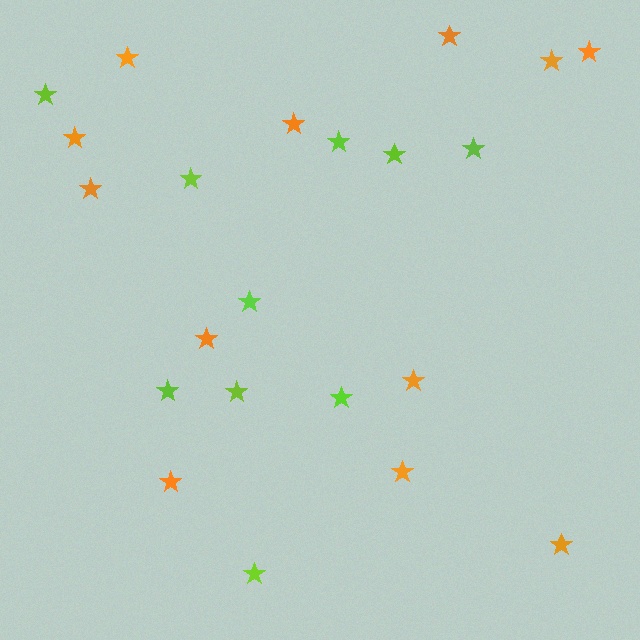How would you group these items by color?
There are 2 groups: one group of lime stars (10) and one group of orange stars (12).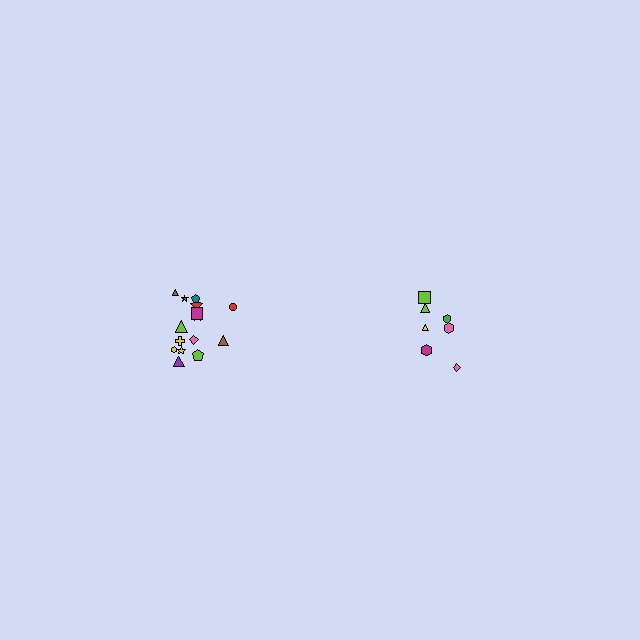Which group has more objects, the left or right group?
The left group.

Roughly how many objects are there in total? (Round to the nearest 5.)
Roughly 20 objects in total.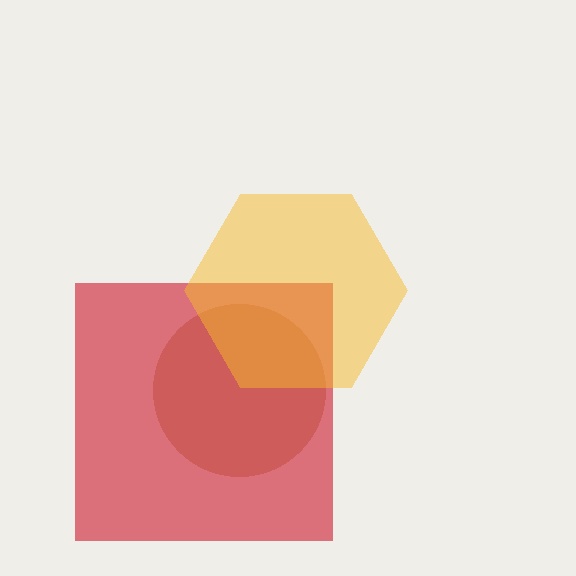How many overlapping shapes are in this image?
There are 3 overlapping shapes in the image.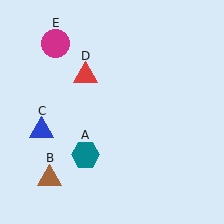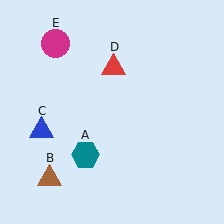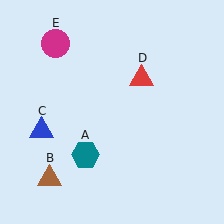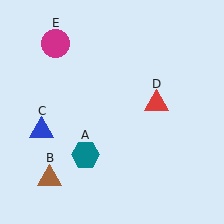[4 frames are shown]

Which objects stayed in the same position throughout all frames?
Teal hexagon (object A) and brown triangle (object B) and blue triangle (object C) and magenta circle (object E) remained stationary.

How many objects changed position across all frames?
1 object changed position: red triangle (object D).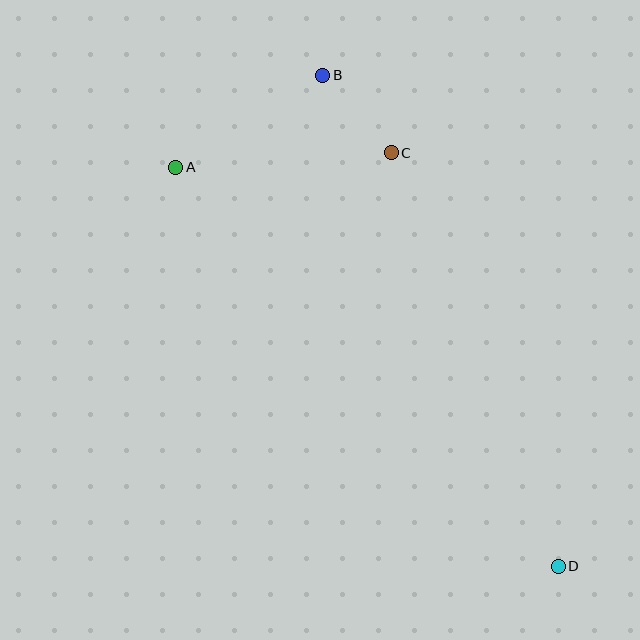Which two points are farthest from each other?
Points A and D are farthest from each other.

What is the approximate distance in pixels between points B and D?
The distance between B and D is approximately 545 pixels.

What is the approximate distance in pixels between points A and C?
The distance between A and C is approximately 216 pixels.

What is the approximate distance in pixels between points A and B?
The distance between A and B is approximately 174 pixels.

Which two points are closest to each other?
Points B and C are closest to each other.